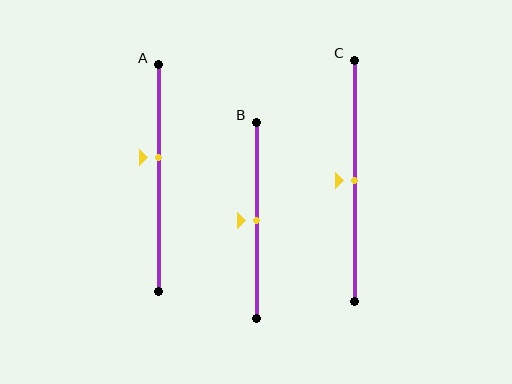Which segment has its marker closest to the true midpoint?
Segment B has its marker closest to the true midpoint.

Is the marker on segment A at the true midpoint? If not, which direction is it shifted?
No, the marker on segment A is shifted upward by about 9% of the segment length.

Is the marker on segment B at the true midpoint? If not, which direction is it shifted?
Yes, the marker on segment B is at the true midpoint.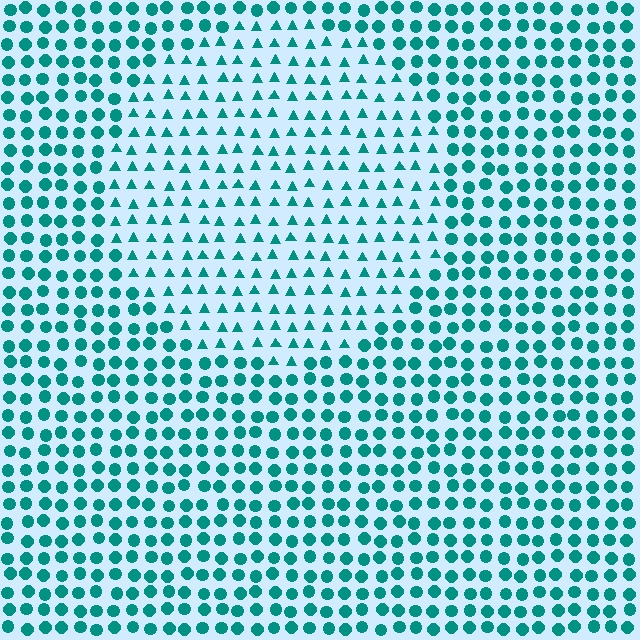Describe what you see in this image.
The image is filled with small teal elements arranged in a uniform grid. A circle-shaped region contains triangles, while the surrounding area contains circles. The boundary is defined purely by the change in element shape.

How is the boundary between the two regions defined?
The boundary is defined by a change in element shape: triangles inside vs. circles outside. All elements share the same color and spacing.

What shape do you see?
I see a circle.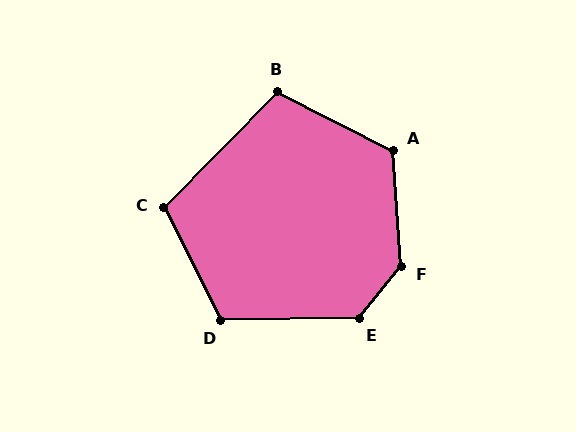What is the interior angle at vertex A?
Approximately 121 degrees (obtuse).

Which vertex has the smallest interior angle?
B, at approximately 108 degrees.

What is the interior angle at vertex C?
Approximately 109 degrees (obtuse).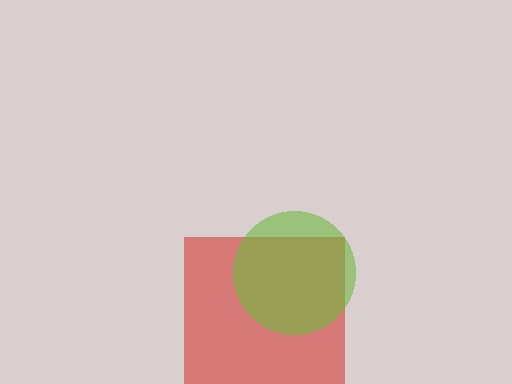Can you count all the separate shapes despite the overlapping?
Yes, there are 2 separate shapes.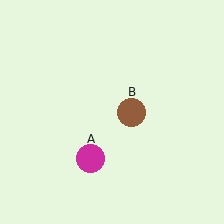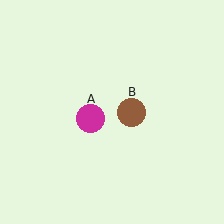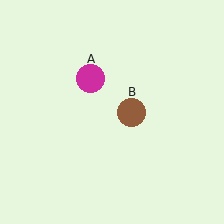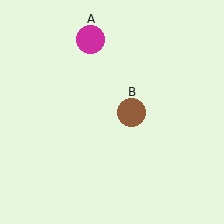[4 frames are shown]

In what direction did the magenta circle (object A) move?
The magenta circle (object A) moved up.